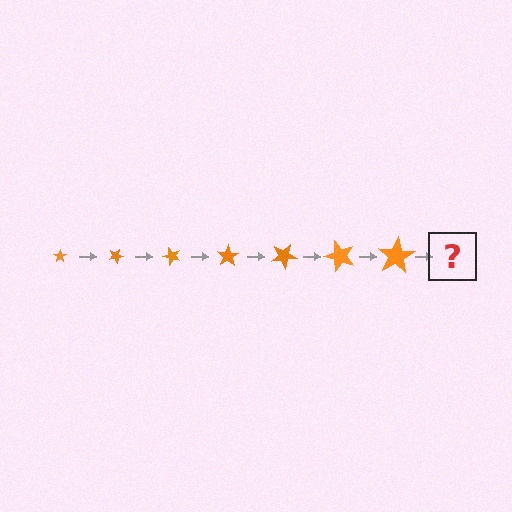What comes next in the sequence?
The next element should be a star, larger than the previous one and rotated 175 degrees from the start.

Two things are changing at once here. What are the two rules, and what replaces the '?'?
The two rules are that the star grows larger each step and it rotates 25 degrees each step. The '?' should be a star, larger than the previous one and rotated 175 degrees from the start.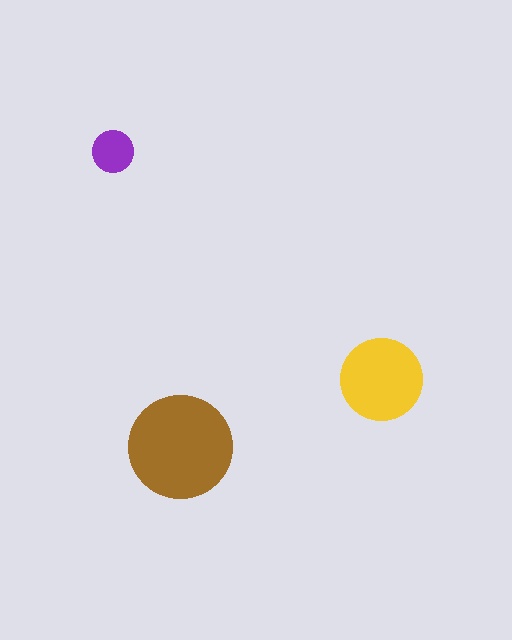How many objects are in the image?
There are 3 objects in the image.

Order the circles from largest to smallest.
the brown one, the yellow one, the purple one.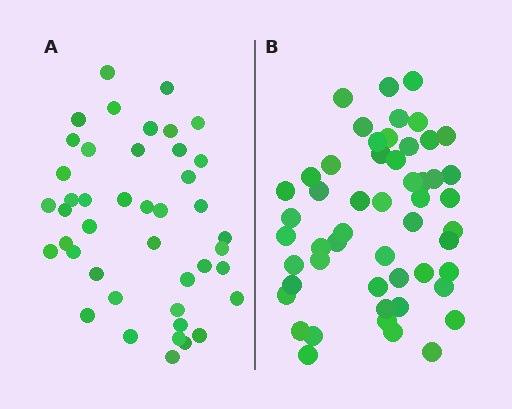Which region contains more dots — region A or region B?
Region B (the right region) has more dots.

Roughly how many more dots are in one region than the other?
Region B has roughly 8 or so more dots than region A.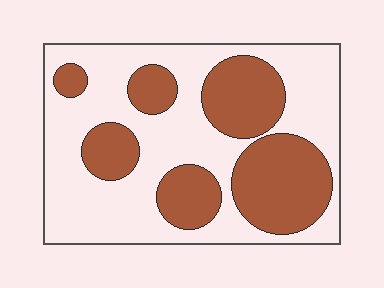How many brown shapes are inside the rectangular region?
6.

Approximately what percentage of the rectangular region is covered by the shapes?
Approximately 40%.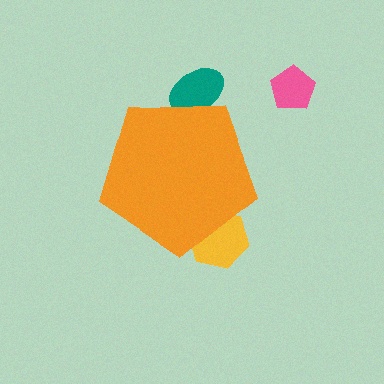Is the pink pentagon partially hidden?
No, the pink pentagon is fully visible.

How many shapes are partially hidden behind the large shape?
2 shapes are partially hidden.